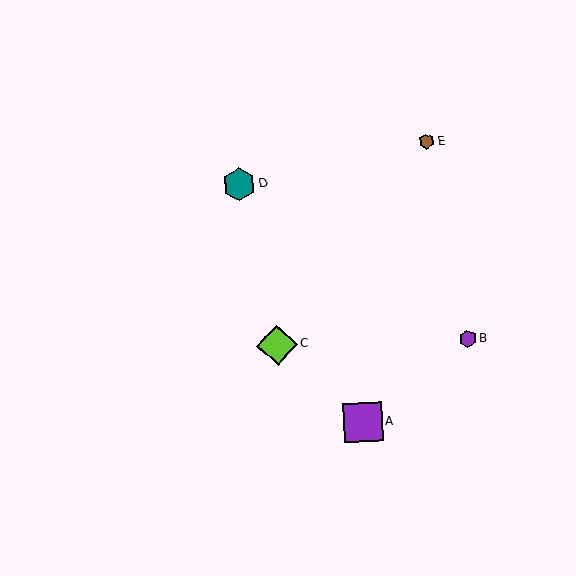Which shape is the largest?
The lime diamond (labeled C) is the largest.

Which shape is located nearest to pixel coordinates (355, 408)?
The purple square (labeled A) at (363, 423) is nearest to that location.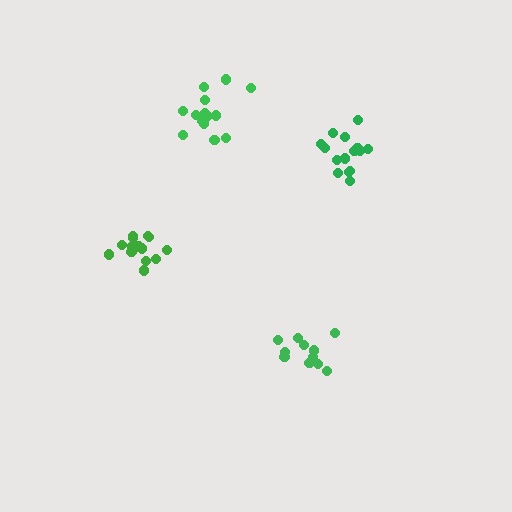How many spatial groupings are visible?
There are 4 spatial groupings.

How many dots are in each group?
Group 1: 17 dots, Group 2: 11 dots, Group 3: 15 dots, Group 4: 15 dots (58 total).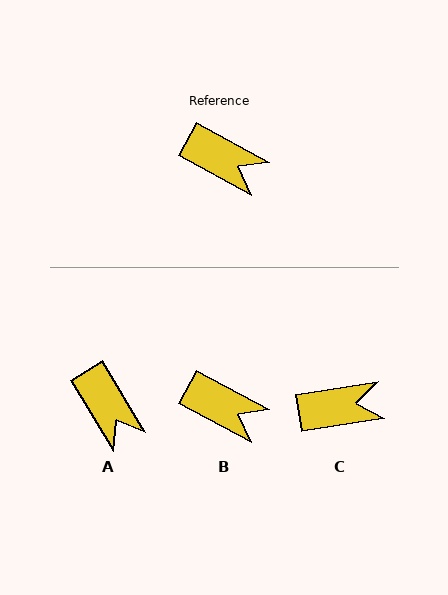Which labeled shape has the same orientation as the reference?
B.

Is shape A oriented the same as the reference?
No, it is off by about 31 degrees.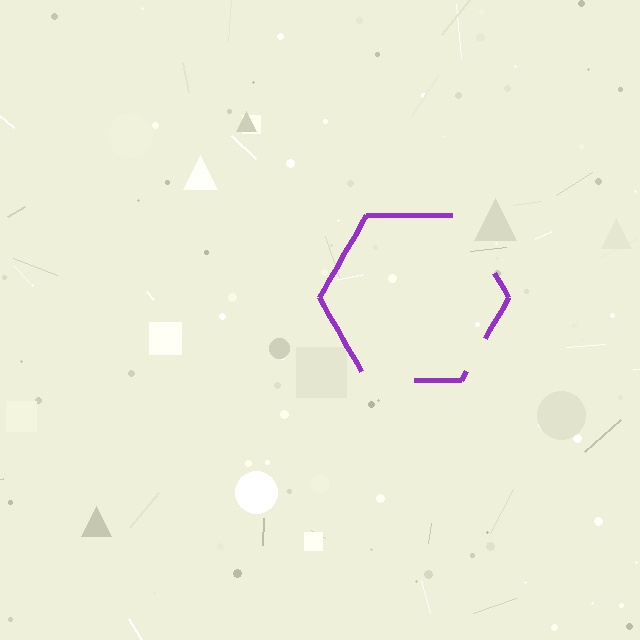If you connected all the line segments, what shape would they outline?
They would outline a hexagon.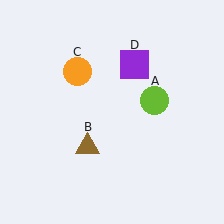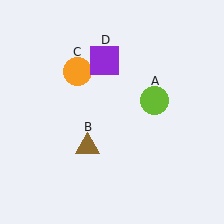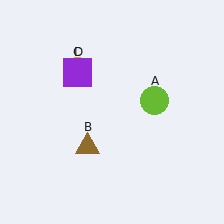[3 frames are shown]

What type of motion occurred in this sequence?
The purple square (object D) rotated counterclockwise around the center of the scene.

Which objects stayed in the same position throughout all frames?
Lime circle (object A) and brown triangle (object B) and orange circle (object C) remained stationary.